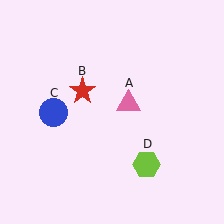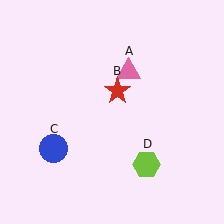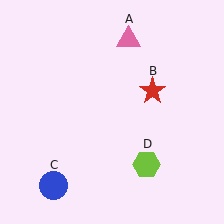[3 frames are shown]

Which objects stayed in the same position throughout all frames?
Lime hexagon (object D) remained stationary.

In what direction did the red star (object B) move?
The red star (object B) moved right.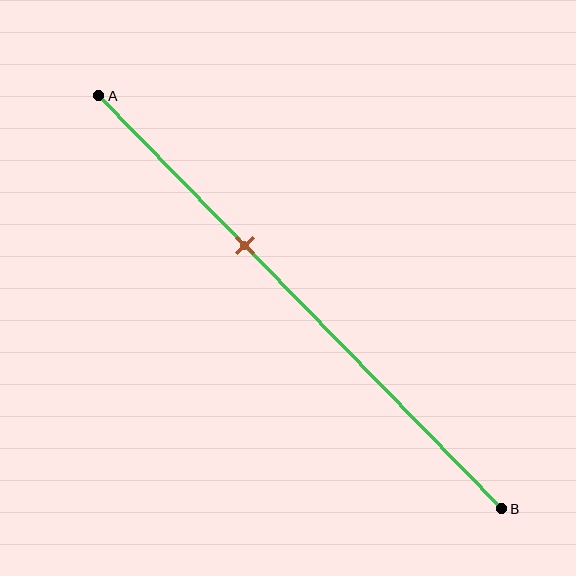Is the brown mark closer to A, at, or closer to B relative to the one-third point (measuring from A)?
The brown mark is approximately at the one-third point of segment AB.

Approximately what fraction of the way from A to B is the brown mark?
The brown mark is approximately 35% of the way from A to B.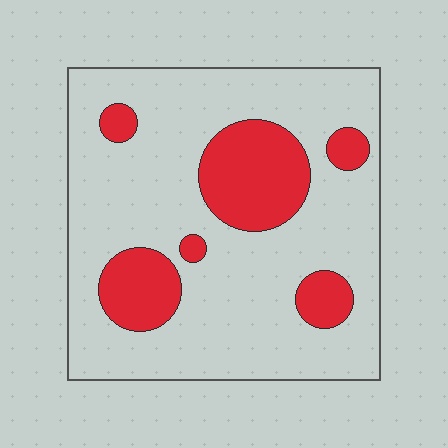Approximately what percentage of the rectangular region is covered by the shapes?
Approximately 20%.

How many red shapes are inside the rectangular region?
6.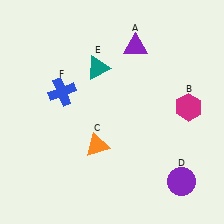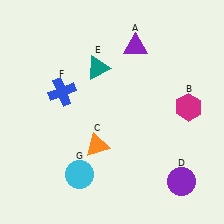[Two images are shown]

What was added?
A cyan circle (G) was added in Image 2.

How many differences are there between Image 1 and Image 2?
There is 1 difference between the two images.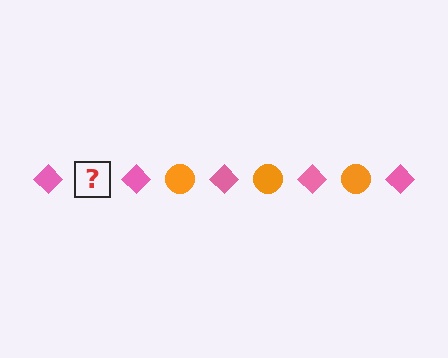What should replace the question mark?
The question mark should be replaced with an orange circle.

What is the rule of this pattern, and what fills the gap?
The rule is that the pattern alternates between pink diamond and orange circle. The gap should be filled with an orange circle.